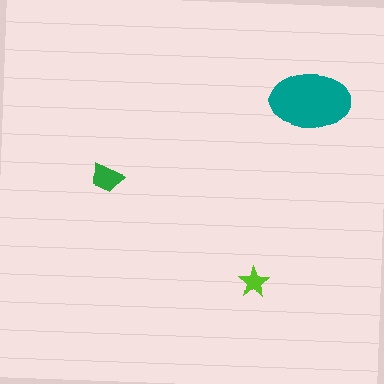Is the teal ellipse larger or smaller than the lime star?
Larger.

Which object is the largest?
The teal ellipse.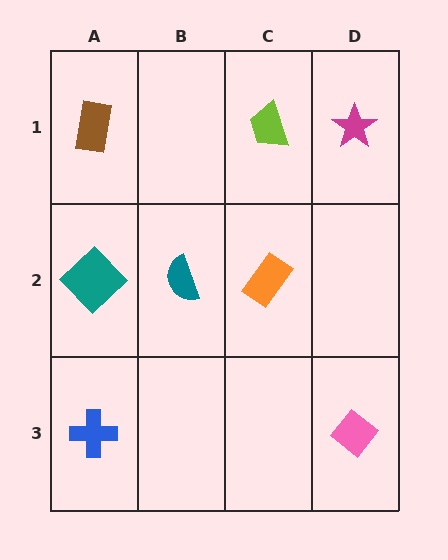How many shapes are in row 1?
3 shapes.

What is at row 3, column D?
A pink diamond.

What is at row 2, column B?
A teal semicircle.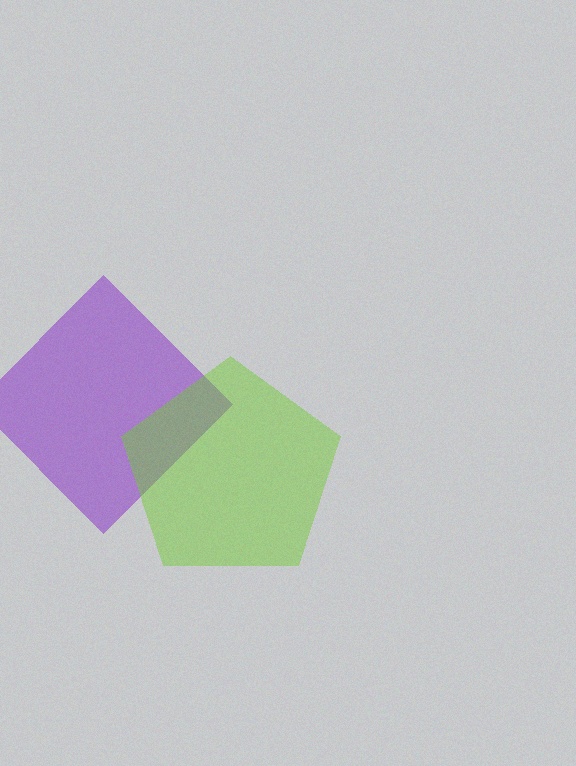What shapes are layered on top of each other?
The layered shapes are: a purple diamond, a lime pentagon.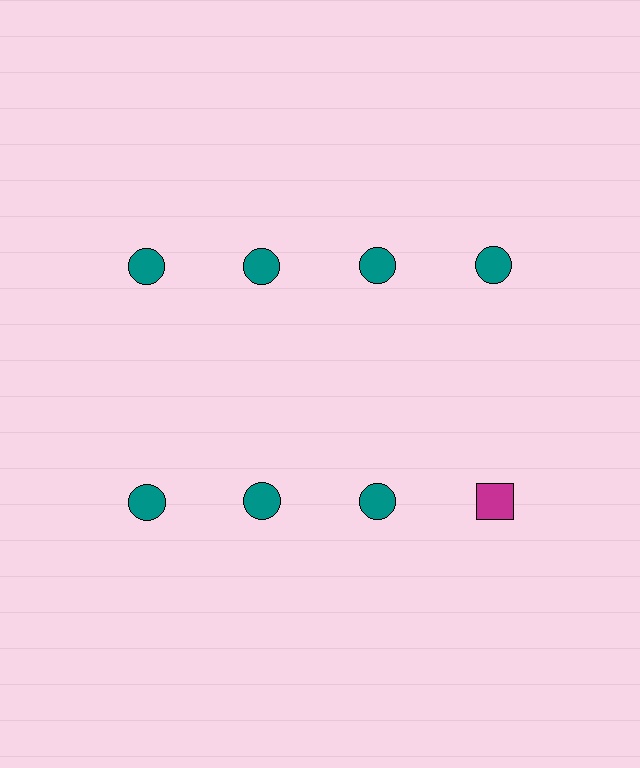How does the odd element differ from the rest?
It differs in both color (magenta instead of teal) and shape (square instead of circle).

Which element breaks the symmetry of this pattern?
The magenta square in the second row, second from right column breaks the symmetry. All other shapes are teal circles.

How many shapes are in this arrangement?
There are 8 shapes arranged in a grid pattern.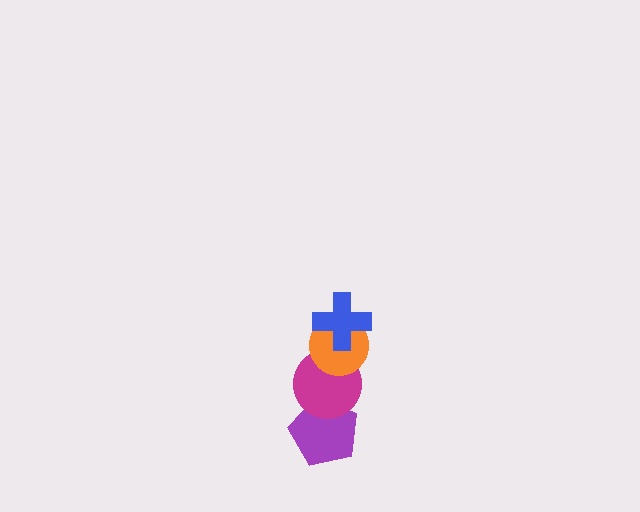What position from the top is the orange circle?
The orange circle is 2nd from the top.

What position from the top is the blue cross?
The blue cross is 1st from the top.